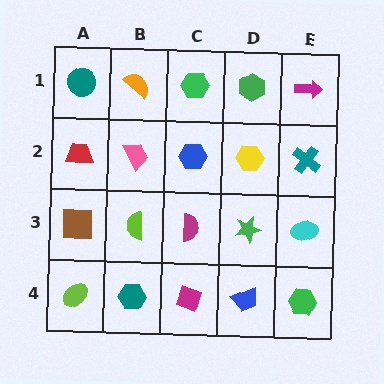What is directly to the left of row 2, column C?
A pink trapezoid.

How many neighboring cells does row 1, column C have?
3.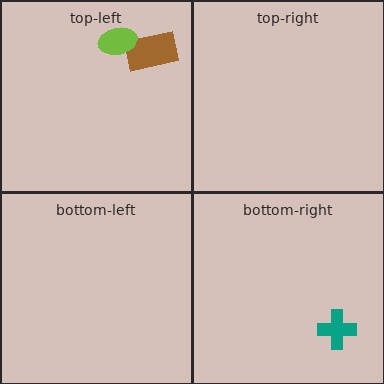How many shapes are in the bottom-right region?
1.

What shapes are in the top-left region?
The brown rectangle, the lime ellipse.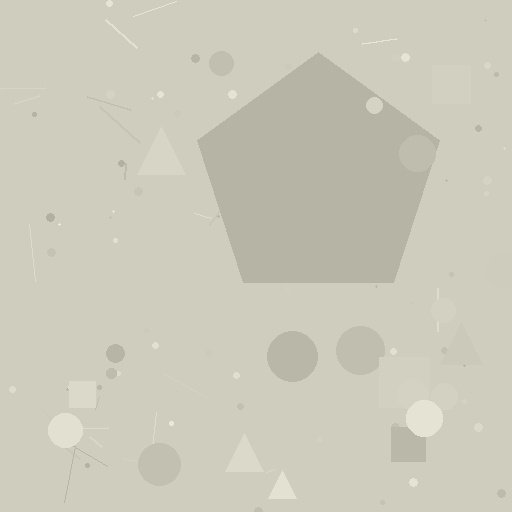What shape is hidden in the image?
A pentagon is hidden in the image.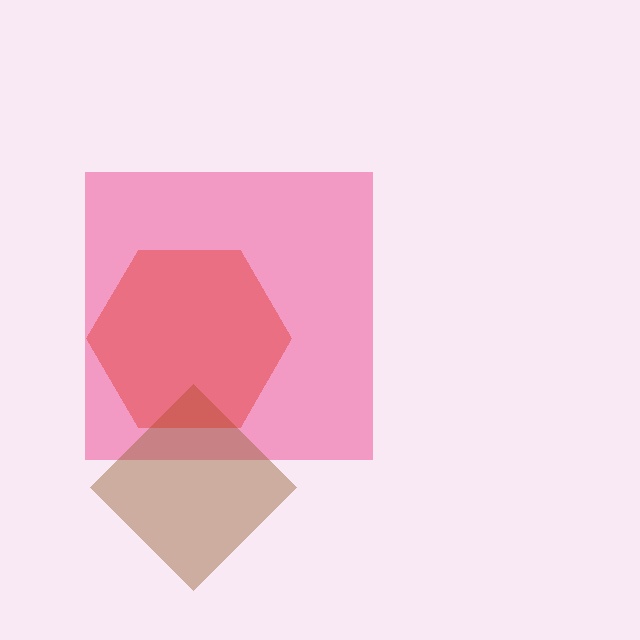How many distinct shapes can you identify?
There are 3 distinct shapes: a pink square, a brown diamond, a red hexagon.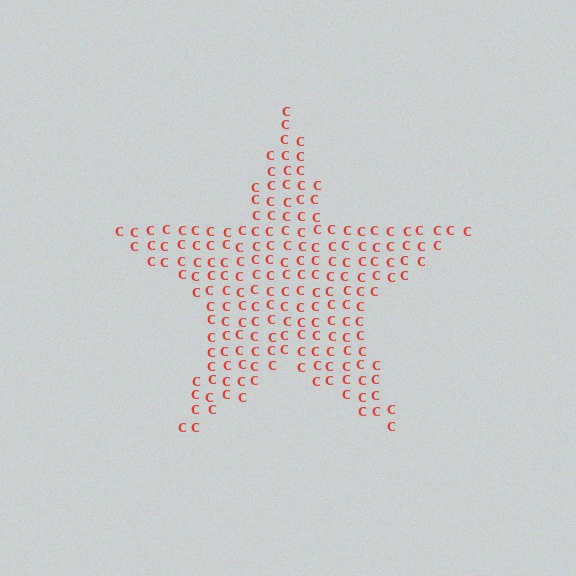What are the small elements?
The small elements are letter C's.